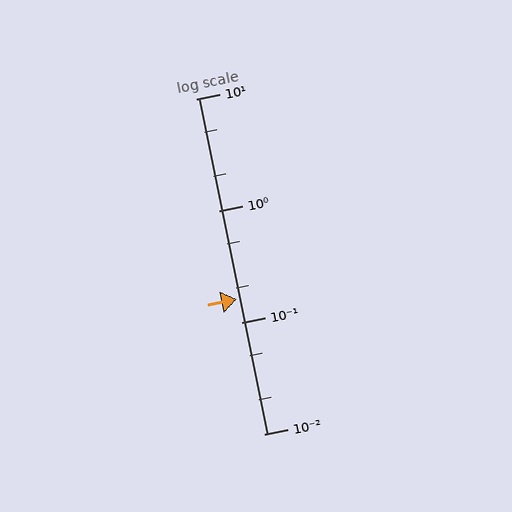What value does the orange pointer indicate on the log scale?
The pointer indicates approximately 0.16.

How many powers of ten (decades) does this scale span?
The scale spans 3 decades, from 0.01 to 10.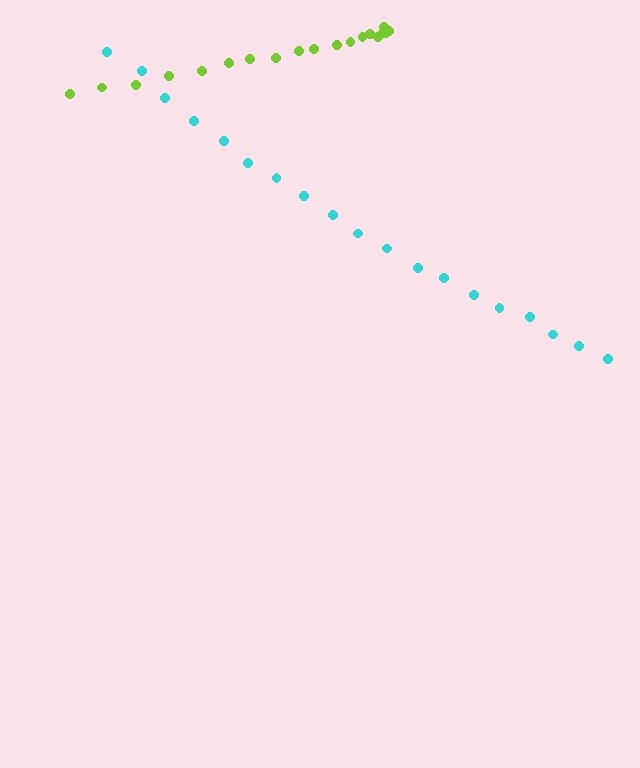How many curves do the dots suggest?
There are 2 distinct paths.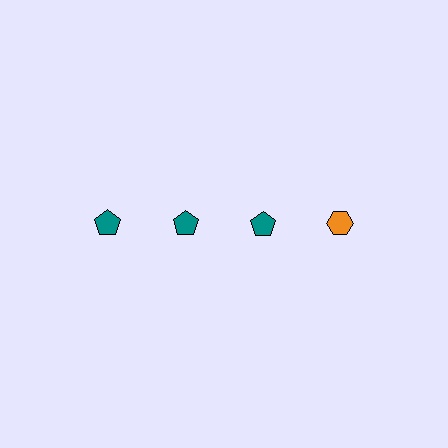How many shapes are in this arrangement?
There are 4 shapes arranged in a grid pattern.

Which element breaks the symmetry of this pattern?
The orange hexagon in the top row, second from right column breaks the symmetry. All other shapes are teal pentagons.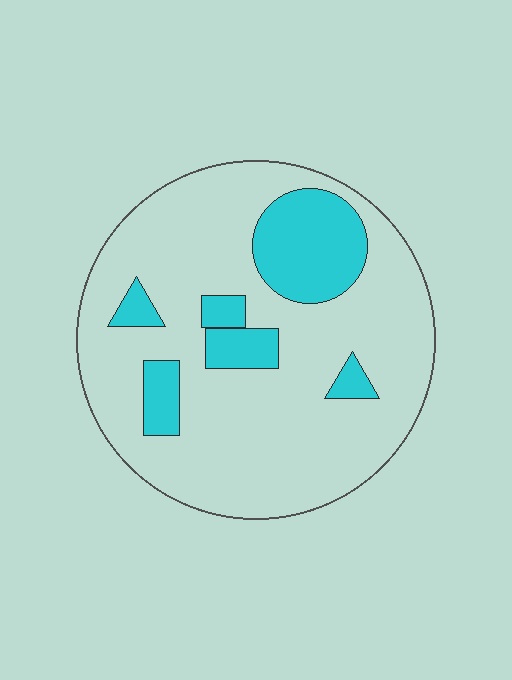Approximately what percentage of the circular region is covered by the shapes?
Approximately 20%.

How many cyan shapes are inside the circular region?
6.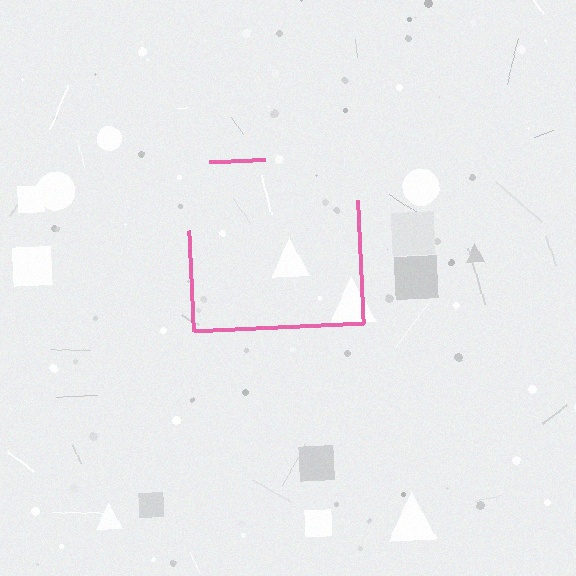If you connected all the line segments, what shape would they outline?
They would outline a square.